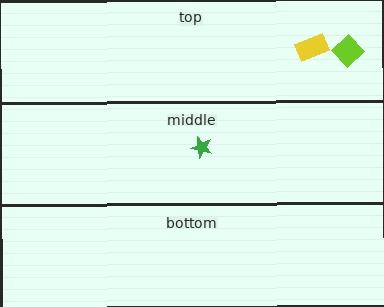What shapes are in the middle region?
The green star.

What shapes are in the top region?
The yellow rectangle, the lime diamond.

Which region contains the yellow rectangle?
The top region.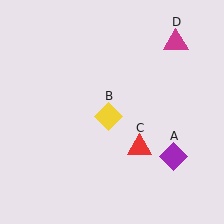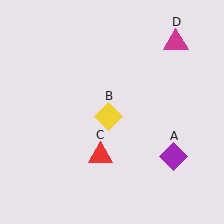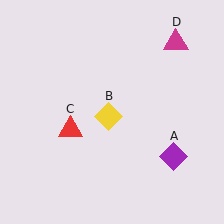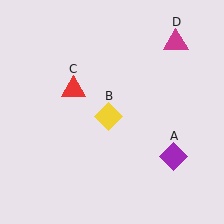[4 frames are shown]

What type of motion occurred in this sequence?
The red triangle (object C) rotated clockwise around the center of the scene.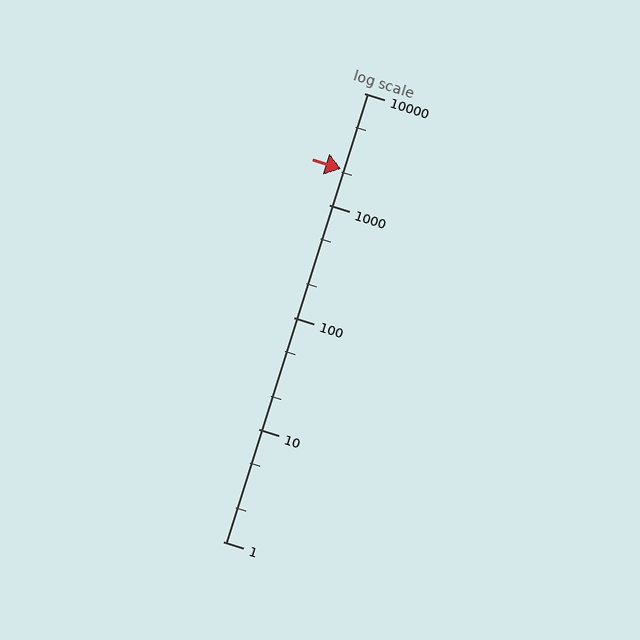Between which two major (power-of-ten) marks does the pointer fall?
The pointer is between 1000 and 10000.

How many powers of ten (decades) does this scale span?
The scale spans 4 decades, from 1 to 10000.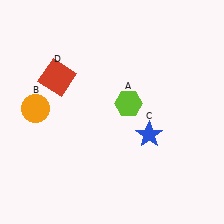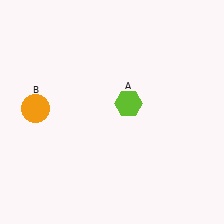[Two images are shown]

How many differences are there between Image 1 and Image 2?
There are 2 differences between the two images.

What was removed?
The red square (D), the blue star (C) were removed in Image 2.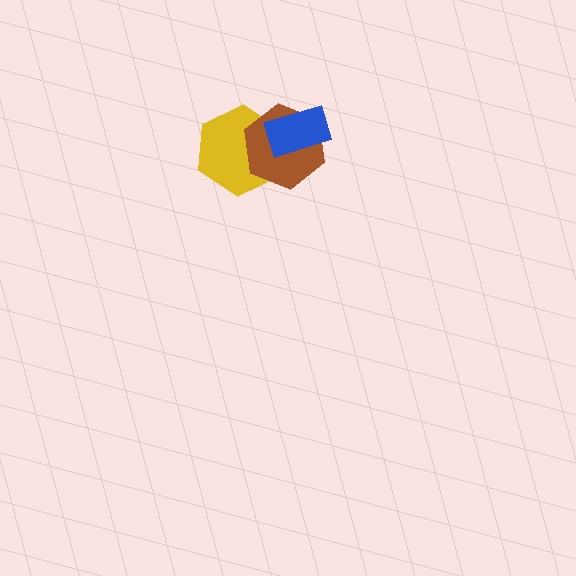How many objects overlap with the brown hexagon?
2 objects overlap with the brown hexagon.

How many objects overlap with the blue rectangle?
2 objects overlap with the blue rectangle.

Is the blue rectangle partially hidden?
No, no other shape covers it.